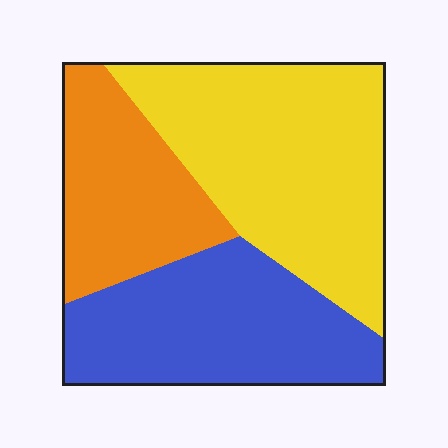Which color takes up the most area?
Yellow, at roughly 45%.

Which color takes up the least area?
Orange, at roughly 25%.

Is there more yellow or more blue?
Yellow.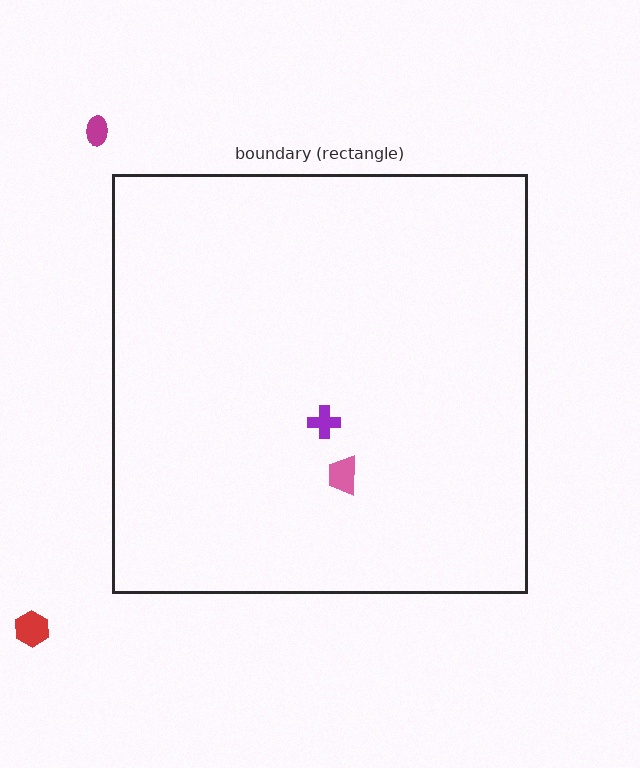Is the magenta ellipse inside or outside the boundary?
Outside.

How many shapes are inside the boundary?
2 inside, 2 outside.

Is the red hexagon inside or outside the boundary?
Outside.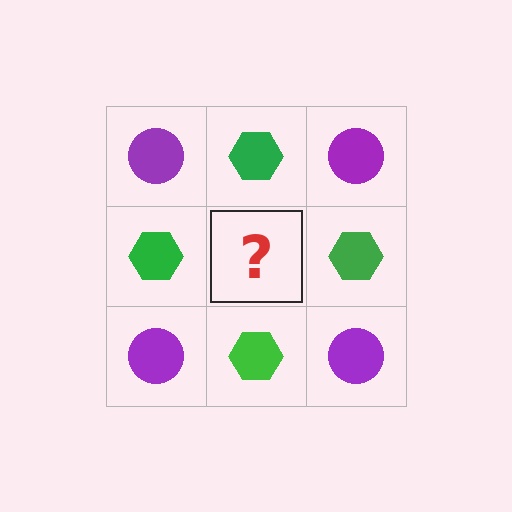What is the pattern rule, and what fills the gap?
The rule is that it alternates purple circle and green hexagon in a checkerboard pattern. The gap should be filled with a purple circle.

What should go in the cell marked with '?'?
The missing cell should contain a purple circle.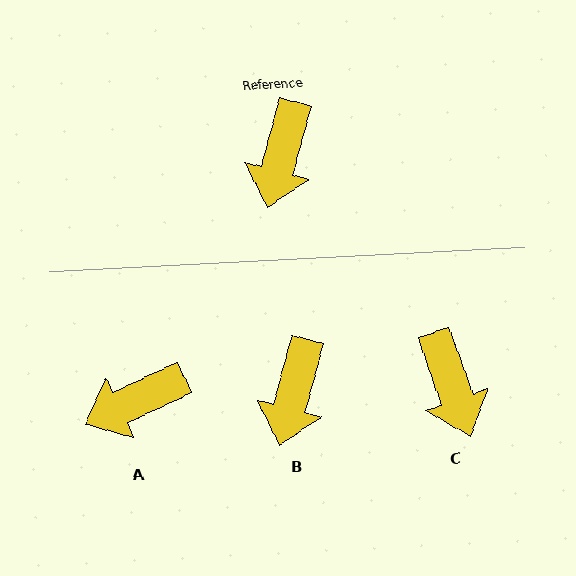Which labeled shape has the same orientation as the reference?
B.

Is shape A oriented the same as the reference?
No, it is off by about 50 degrees.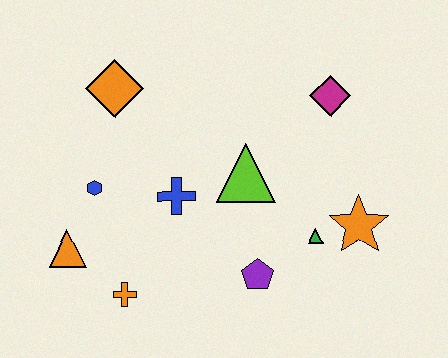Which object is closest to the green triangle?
The orange star is closest to the green triangle.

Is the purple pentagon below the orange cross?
No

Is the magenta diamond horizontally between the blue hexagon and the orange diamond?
No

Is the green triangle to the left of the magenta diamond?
Yes